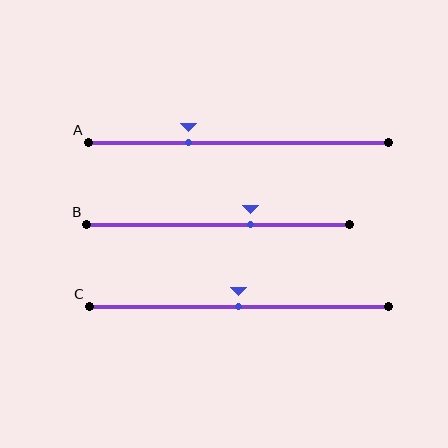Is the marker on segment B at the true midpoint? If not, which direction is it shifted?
No, the marker on segment B is shifted to the right by about 12% of the segment length.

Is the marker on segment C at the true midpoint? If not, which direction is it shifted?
Yes, the marker on segment C is at the true midpoint.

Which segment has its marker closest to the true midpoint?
Segment C has its marker closest to the true midpoint.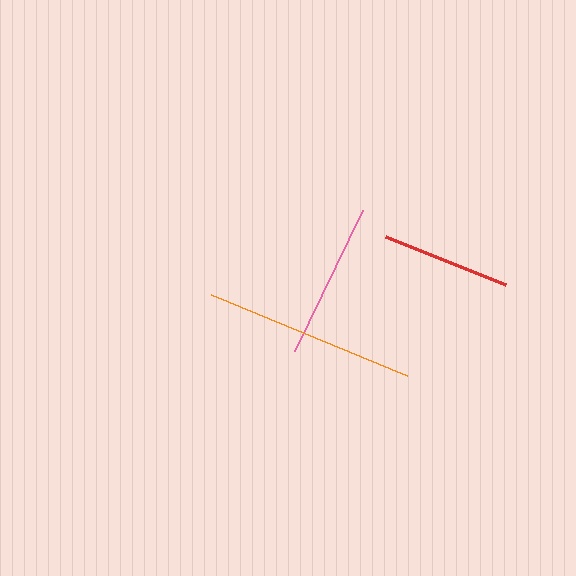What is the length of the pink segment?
The pink segment is approximately 157 pixels long.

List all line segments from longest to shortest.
From longest to shortest: orange, pink, red.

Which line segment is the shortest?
The red line is the shortest at approximately 129 pixels.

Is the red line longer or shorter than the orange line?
The orange line is longer than the red line.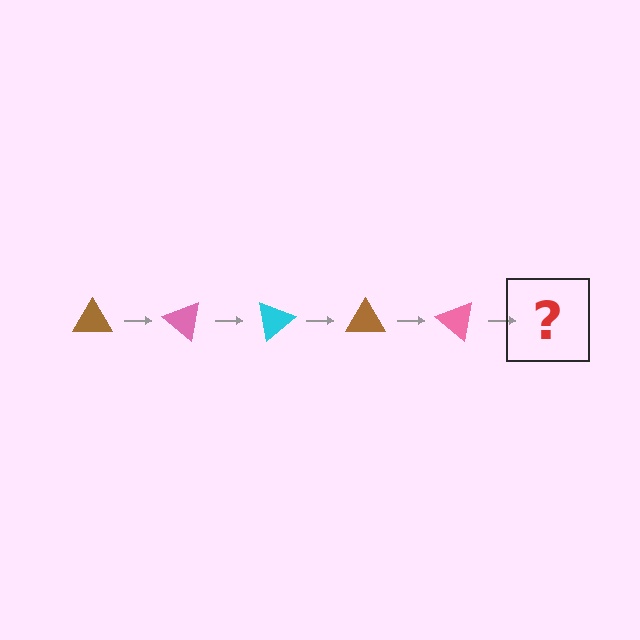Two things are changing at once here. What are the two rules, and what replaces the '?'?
The two rules are that it rotates 40 degrees each step and the color cycles through brown, pink, and cyan. The '?' should be a cyan triangle, rotated 200 degrees from the start.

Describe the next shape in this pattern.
It should be a cyan triangle, rotated 200 degrees from the start.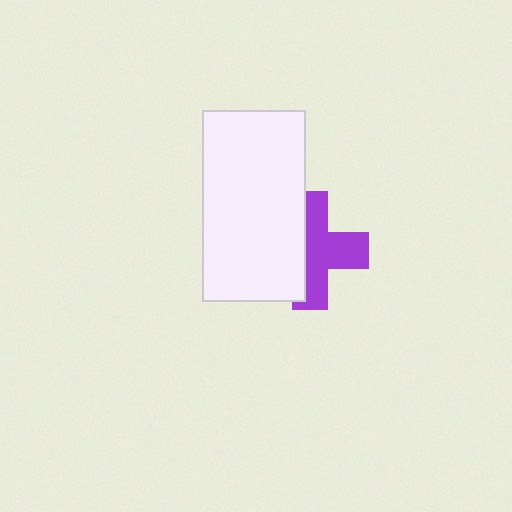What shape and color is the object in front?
The object in front is a white rectangle.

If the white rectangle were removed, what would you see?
You would see the complete purple cross.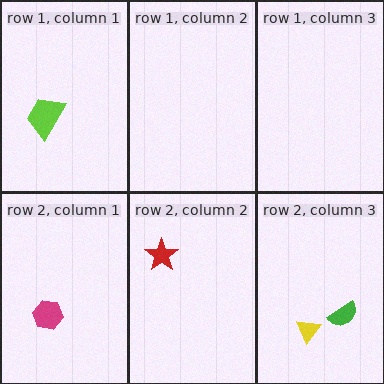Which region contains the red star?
The row 2, column 2 region.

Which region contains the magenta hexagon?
The row 2, column 1 region.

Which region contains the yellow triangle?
The row 2, column 3 region.